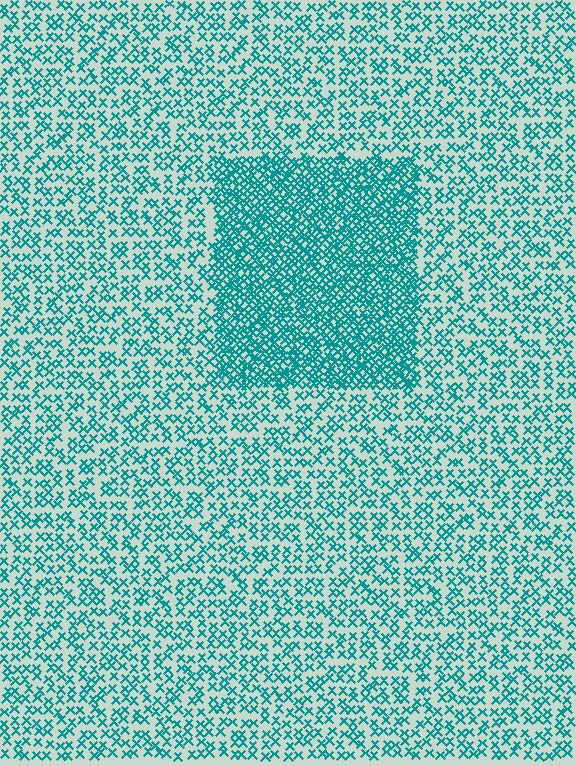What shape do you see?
I see a rectangle.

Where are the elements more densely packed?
The elements are more densely packed inside the rectangle boundary.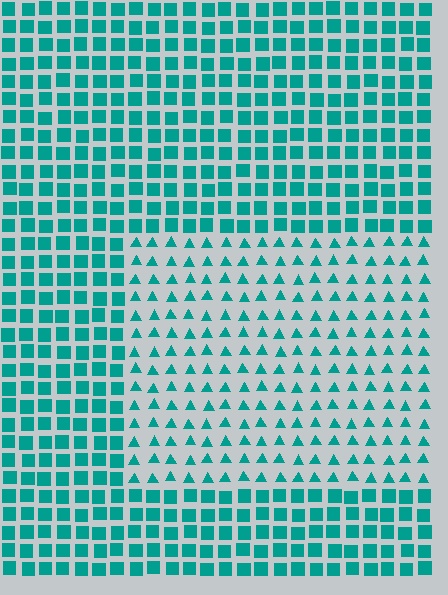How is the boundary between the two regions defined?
The boundary is defined by a change in element shape: triangles inside vs. squares outside. All elements share the same color and spacing.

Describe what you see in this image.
The image is filled with small teal elements arranged in a uniform grid. A rectangle-shaped region contains triangles, while the surrounding area contains squares. The boundary is defined purely by the change in element shape.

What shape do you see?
I see a rectangle.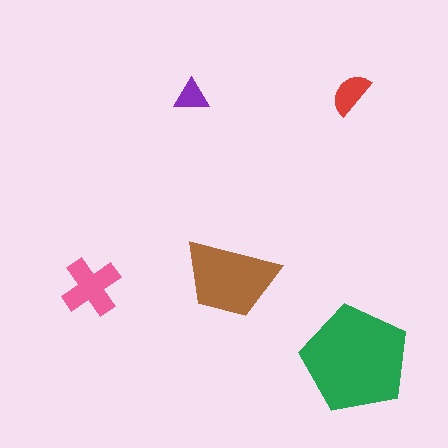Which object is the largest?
The green pentagon.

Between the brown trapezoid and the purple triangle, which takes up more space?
The brown trapezoid.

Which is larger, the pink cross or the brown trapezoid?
The brown trapezoid.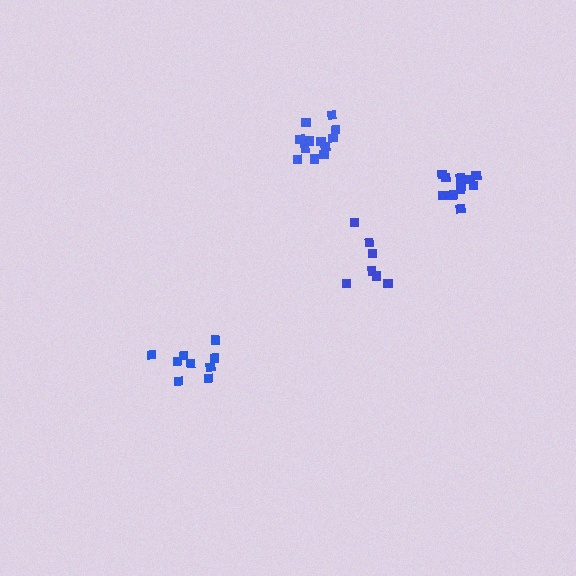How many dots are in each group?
Group 1: 9 dots, Group 2: 13 dots, Group 3: 13 dots, Group 4: 7 dots (42 total).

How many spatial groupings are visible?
There are 4 spatial groupings.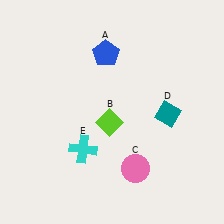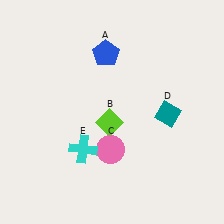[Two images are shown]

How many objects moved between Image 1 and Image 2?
1 object moved between the two images.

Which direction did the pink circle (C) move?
The pink circle (C) moved left.